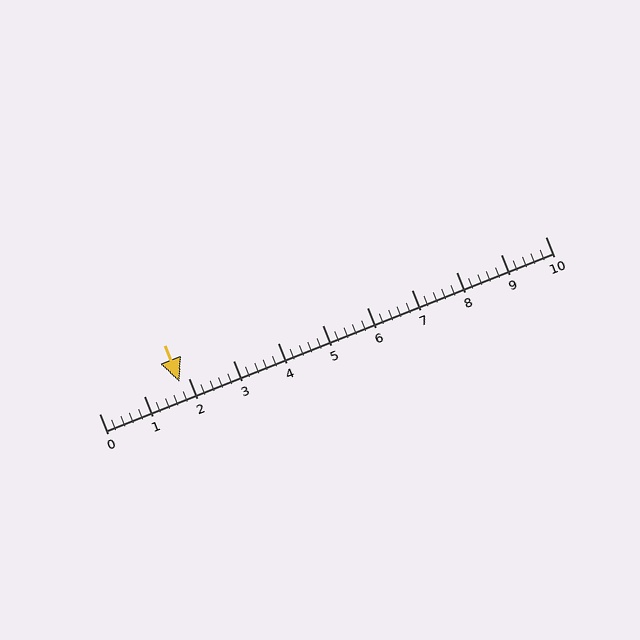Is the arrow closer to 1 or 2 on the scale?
The arrow is closer to 2.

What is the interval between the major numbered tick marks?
The major tick marks are spaced 1 units apart.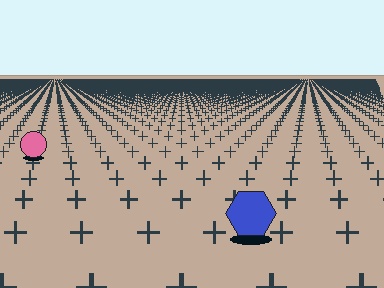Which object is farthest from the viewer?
The pink circle is farthest from the viewer. It appears smaller and the ground texture around it is denser.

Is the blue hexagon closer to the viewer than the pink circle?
Yes. The blue hexagon is closer — you can tell from the texture gradient: the ground texture is coarser near it.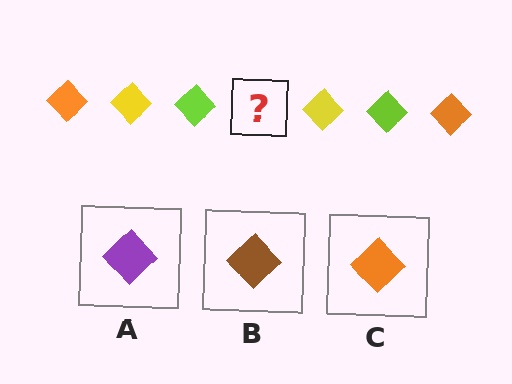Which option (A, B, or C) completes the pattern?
C.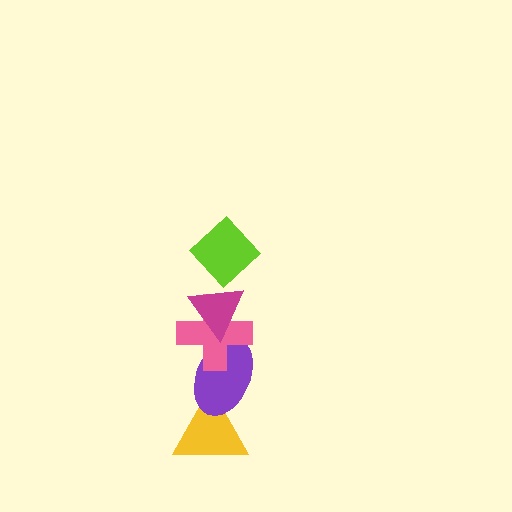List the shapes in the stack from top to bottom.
From top to bottom: the lime diamond, the magenta triangle, the pink cross, the purple ellipse, the yellow triangle.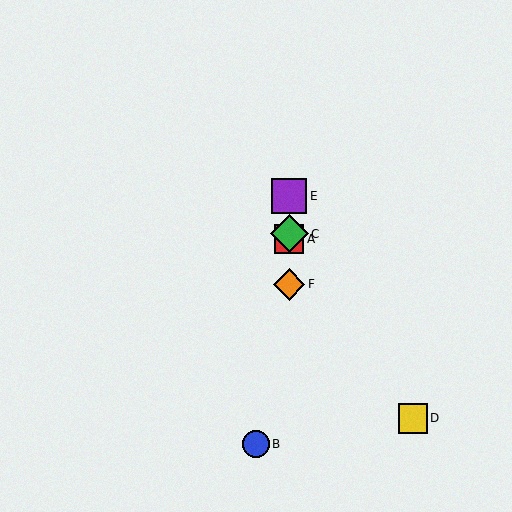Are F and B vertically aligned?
No, F is at x≈289 and B is at x≈255.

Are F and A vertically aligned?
Yes, both are at x≈289.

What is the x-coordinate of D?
Object D is at x≈412.